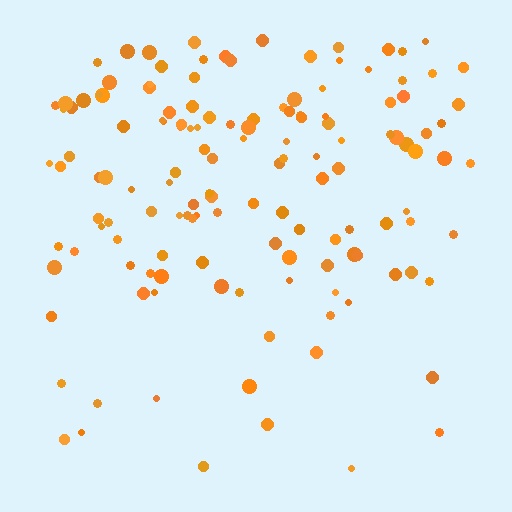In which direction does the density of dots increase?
From bottom to top, with the top side densest.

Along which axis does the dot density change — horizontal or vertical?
Vertical.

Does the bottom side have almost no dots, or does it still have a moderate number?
Still a moderate number, just noticeably fewer than the top.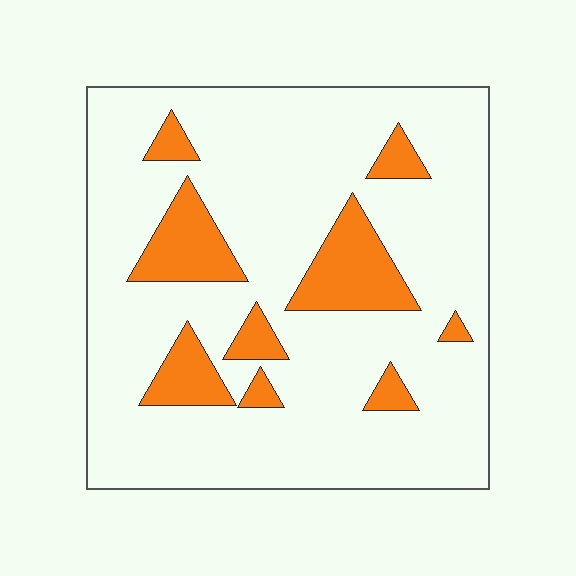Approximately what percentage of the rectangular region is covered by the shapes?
Approximately 15%.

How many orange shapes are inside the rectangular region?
9.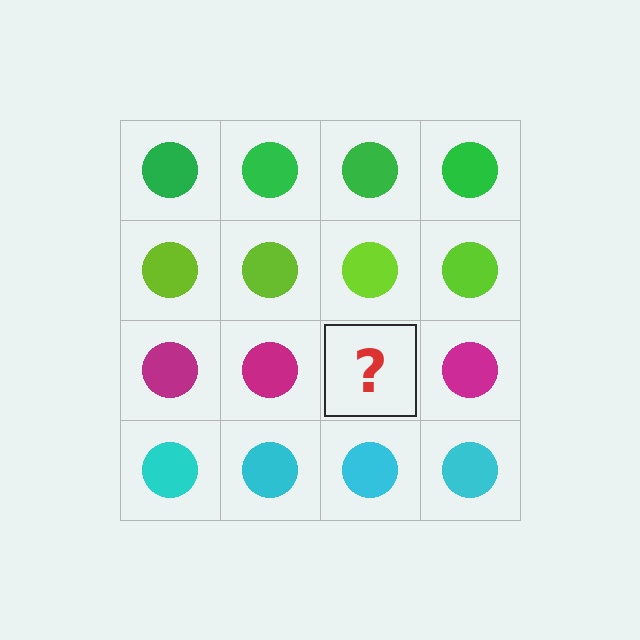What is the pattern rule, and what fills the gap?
The rule is that each row has a consistent color. The gap should be filled with a magenta circle.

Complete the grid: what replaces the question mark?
The question mark should be replaced with a magenta circle.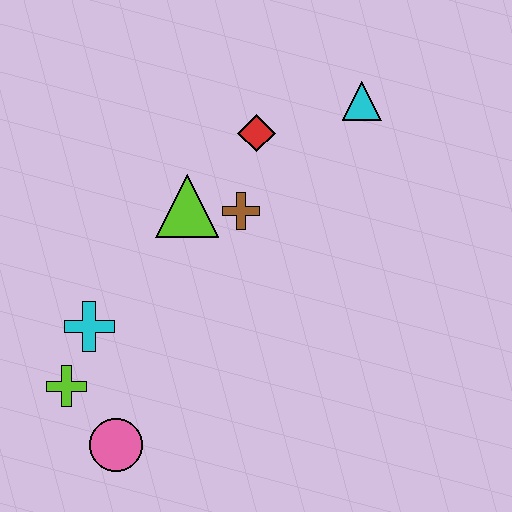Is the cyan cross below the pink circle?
No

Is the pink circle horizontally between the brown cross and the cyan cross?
Yes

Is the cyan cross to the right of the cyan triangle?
No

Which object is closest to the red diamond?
The brown cross is closest to the red diamond.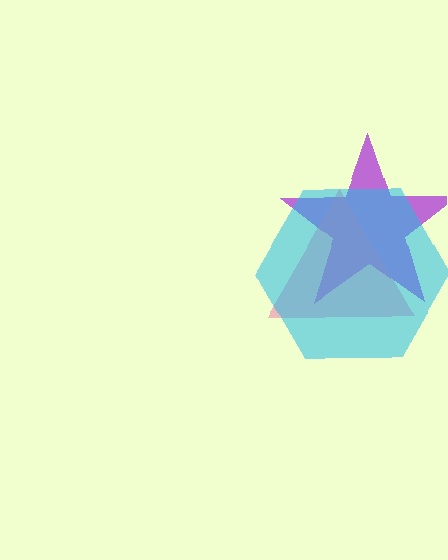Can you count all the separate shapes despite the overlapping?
Yes, there are 3 separate shapes.